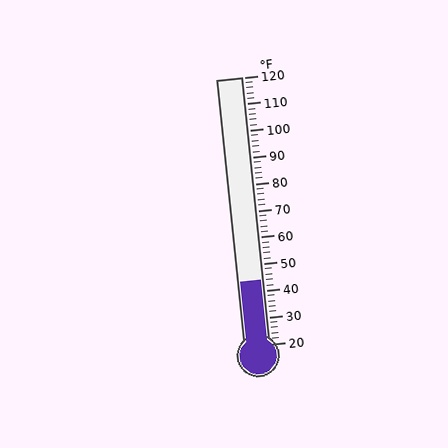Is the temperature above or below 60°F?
The temperature is below 60°F.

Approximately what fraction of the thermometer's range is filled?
The thermometer is filled to approximately 25% of its range.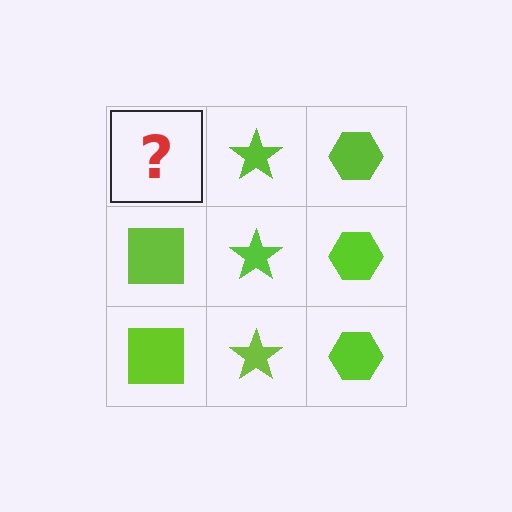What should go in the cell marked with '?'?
The missing cell should contain a lime square.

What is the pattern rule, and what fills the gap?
The rule is that each column has a consistent shape. The gap should be filled with a lime square.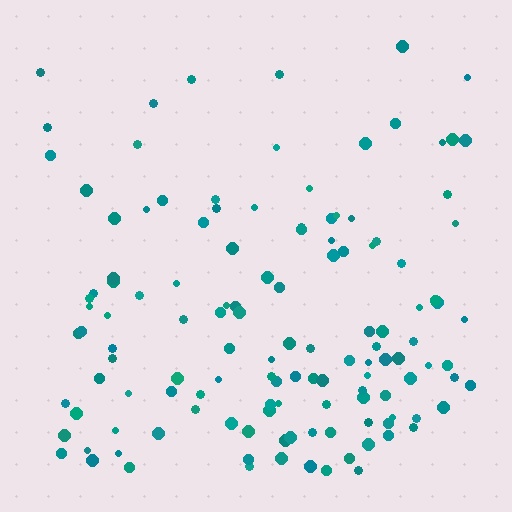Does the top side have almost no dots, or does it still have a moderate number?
Still a moderate number, just noticeably fewer than the bottom.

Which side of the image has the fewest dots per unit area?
The top.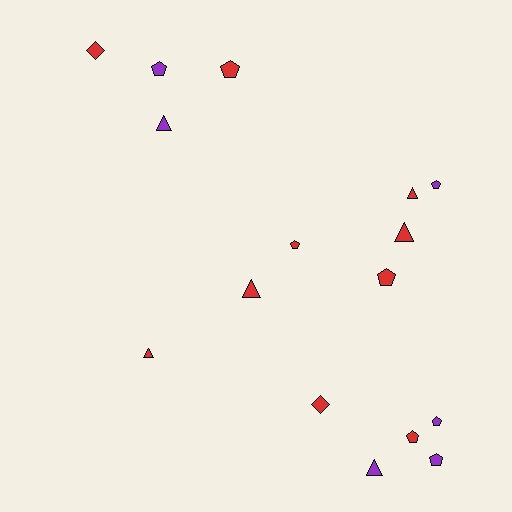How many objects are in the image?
There are 16 objects.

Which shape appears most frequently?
Pentagon, with 8 objects.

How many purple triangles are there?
There are 2 purple triangles.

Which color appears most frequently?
Red, with 10 objects.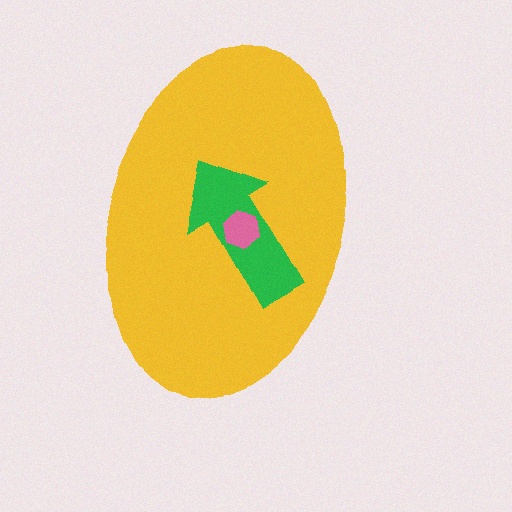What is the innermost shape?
The pink hexagon.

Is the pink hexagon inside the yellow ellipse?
Yes.